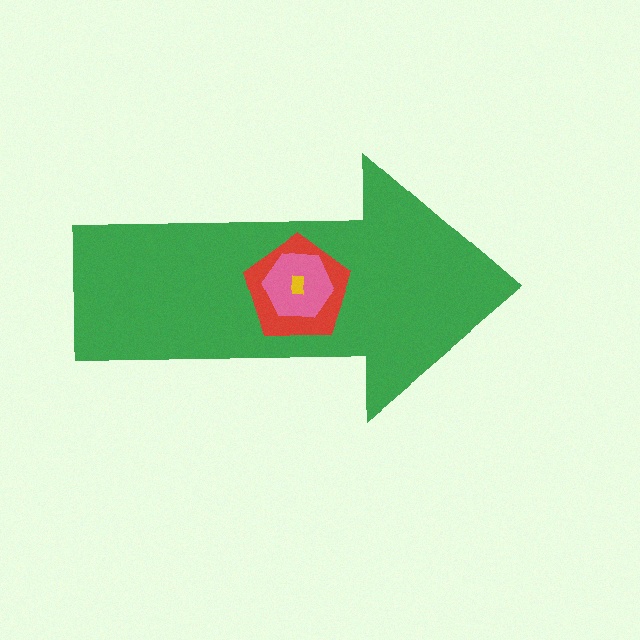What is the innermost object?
The yellow rectangle.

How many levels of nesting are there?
4.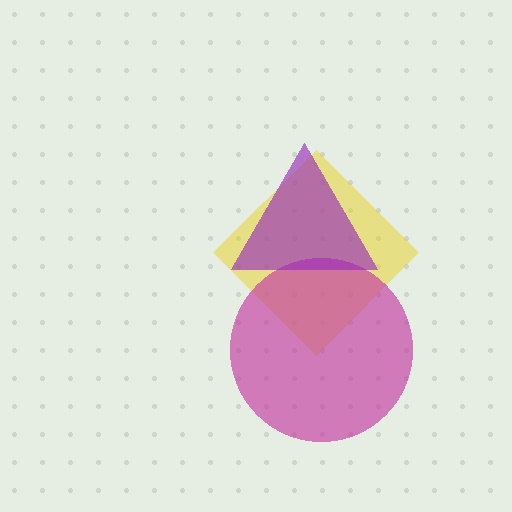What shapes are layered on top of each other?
The layered shapes are: a yellow diamond, a magenta circle, a purple triangle.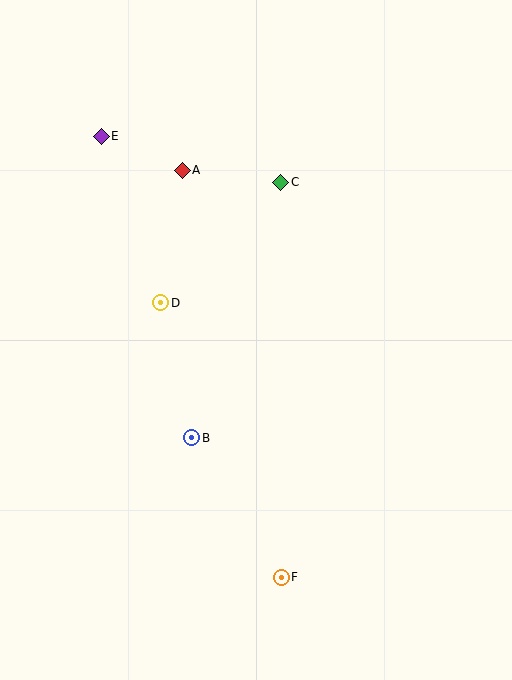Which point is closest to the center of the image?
Point D at (161, 303) is closest to the center.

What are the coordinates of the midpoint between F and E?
The midpoint between F and E is at (191, 357).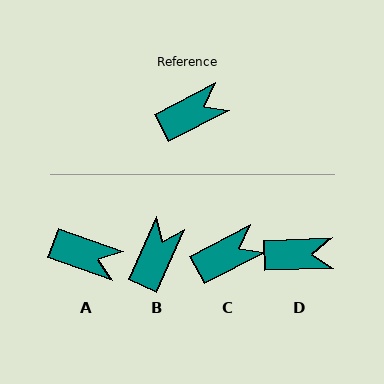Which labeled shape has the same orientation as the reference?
C.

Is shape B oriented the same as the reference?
No, it is off by about 39 degrees.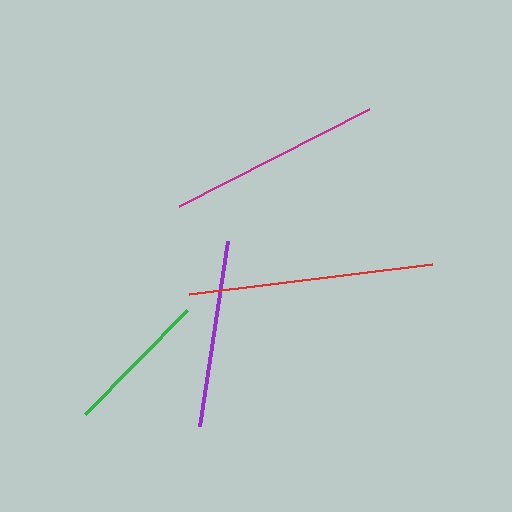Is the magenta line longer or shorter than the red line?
The red line is longer than the magenta line.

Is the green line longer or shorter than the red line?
The red line is longer than the green line.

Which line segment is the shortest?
The green line is the shortest at approximately 145 pixels.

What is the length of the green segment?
The green segment is approximately 145 pixels long.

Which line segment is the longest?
The red line is the longest at approximately 245 pixels.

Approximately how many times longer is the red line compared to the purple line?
The red line is approximately 1.3 times the length of the purple line.